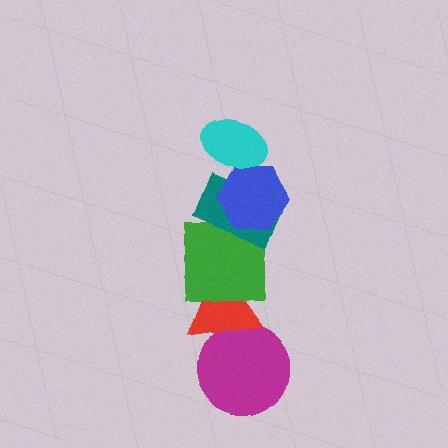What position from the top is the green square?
The green square is 4th from the top.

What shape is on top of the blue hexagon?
The cyan ellipse is on top of the blue hexagon.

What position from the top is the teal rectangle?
The teal rectangle is 3rd from the top.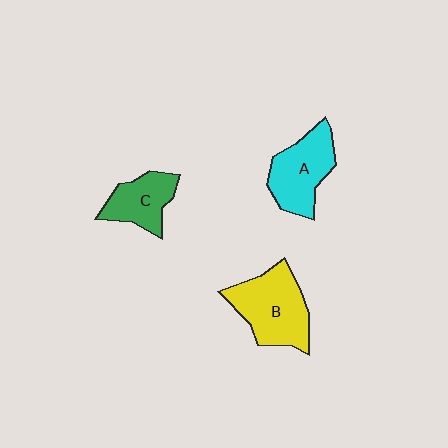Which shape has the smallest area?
Shape C (green).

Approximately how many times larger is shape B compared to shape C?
Approximately 1.6 times.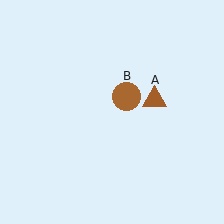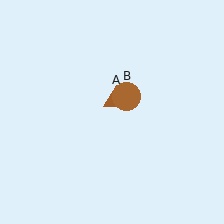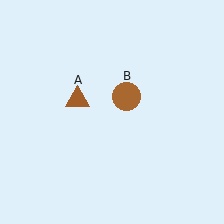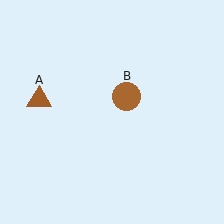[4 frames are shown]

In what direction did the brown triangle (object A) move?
The brown triangle (object A) moved left.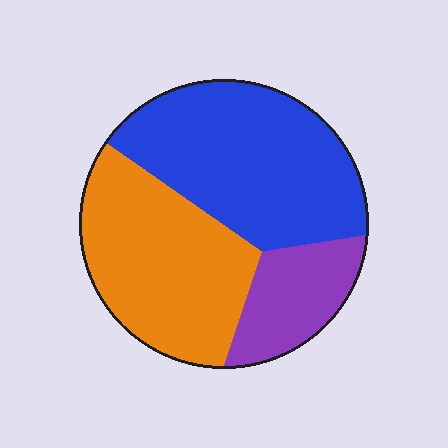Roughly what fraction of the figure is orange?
Orange takes up about three eighths (3/8) of the figure.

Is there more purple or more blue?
Blue.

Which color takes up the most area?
Blue, at roughly 45%.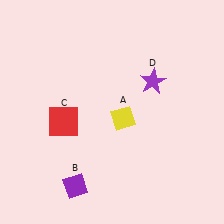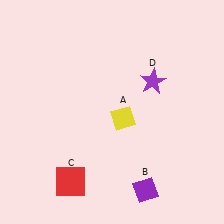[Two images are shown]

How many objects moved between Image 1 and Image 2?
2 objects moved between the two images.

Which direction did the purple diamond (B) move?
The purple diamond (B) moved right.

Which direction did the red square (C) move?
The red square (C) moved down.